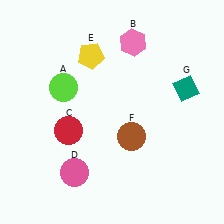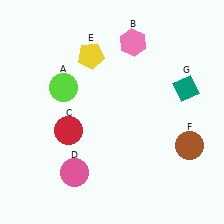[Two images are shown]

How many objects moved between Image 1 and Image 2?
1 object moved between the two images.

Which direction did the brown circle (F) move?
The brown circle (F) moved right.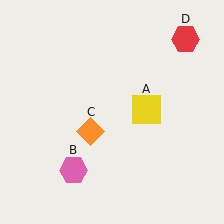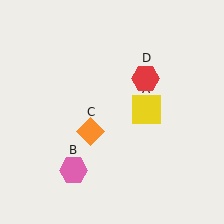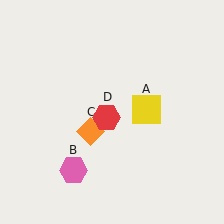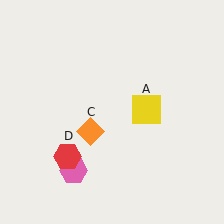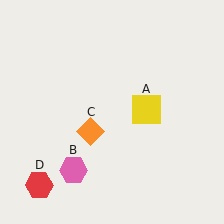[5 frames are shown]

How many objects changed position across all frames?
1 object changed position: red hexagon (object D).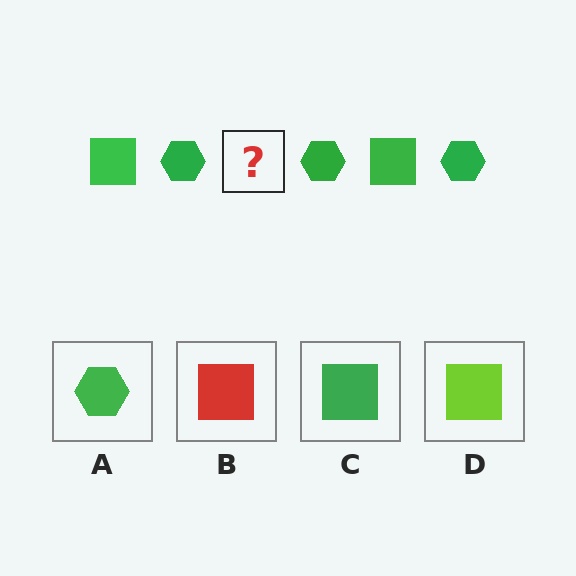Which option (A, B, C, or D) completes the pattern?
C.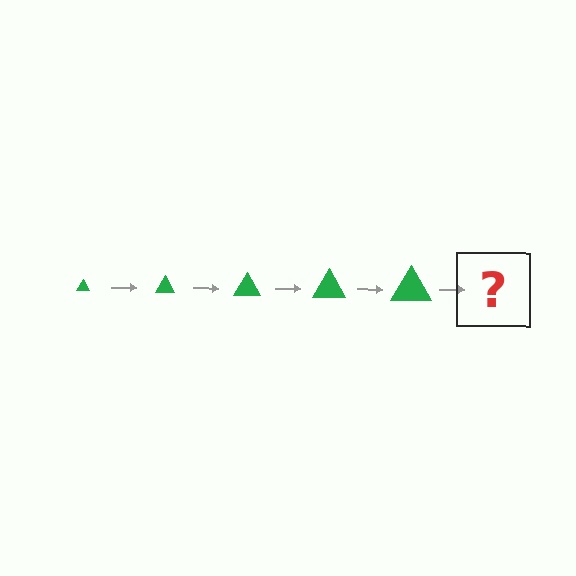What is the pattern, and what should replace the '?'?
The pattern is that the triangle gets progressively larger each step. The '?' should be a green triangle, larger than the previous one.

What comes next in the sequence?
The next element should be a green triangle, larger than the previous one.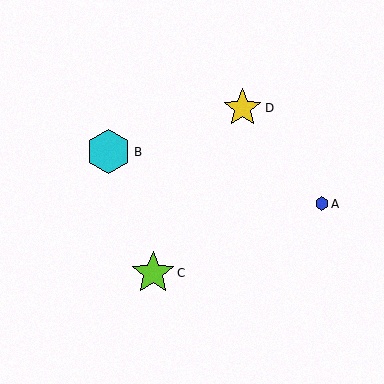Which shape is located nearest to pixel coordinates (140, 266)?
The lime star (labeled C) at (153, 273) is nearest to that location.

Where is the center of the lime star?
The center of the lime star is at (153, 273).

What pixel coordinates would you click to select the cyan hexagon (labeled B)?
Click at (109, 152) to select the cyan hexagon B.